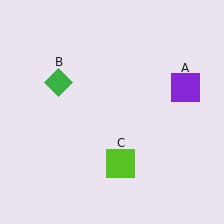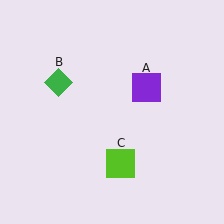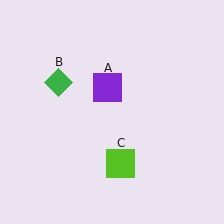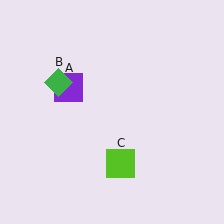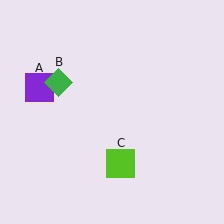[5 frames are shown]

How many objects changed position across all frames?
1 object changed position: purple square (object A).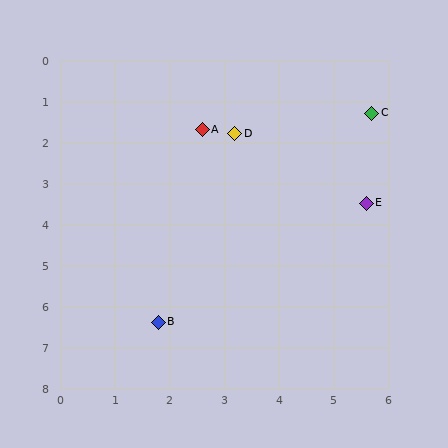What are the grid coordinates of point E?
Point E is at approximately (5.6, 3.5).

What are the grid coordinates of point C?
Point C is at approximately (5.7, 1.3).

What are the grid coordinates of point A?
Point A is at approximately (2.6, 1.7).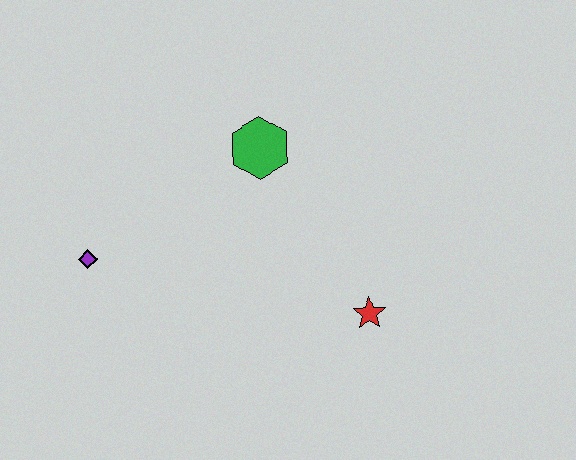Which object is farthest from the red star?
The purple diamond is farthest from the red star.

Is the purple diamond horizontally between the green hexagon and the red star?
No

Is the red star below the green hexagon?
Yes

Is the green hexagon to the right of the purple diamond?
Yes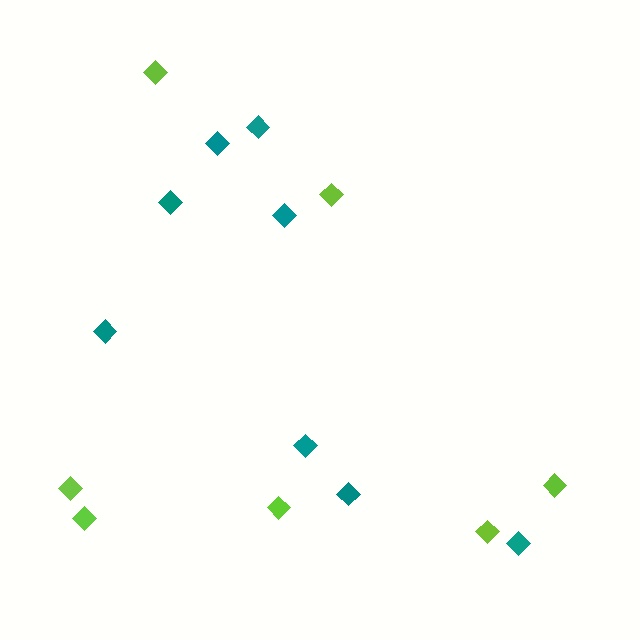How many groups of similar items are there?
There are 2 groups: one group of teal diamonds (8) and one group of lime diamonds (7).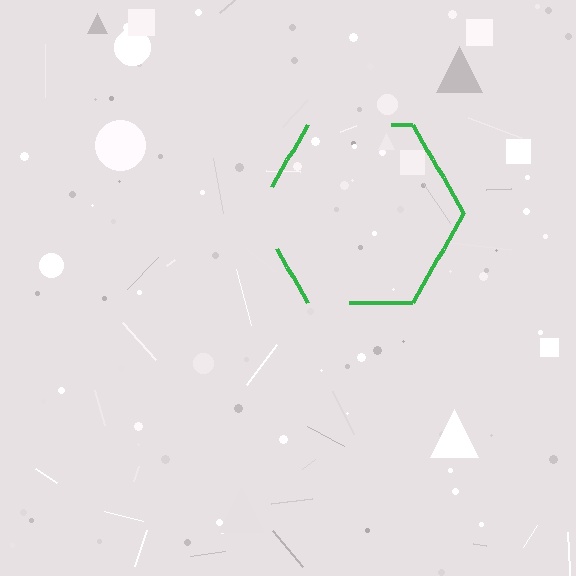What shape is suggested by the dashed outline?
The dashed outline suggests a hexagon.